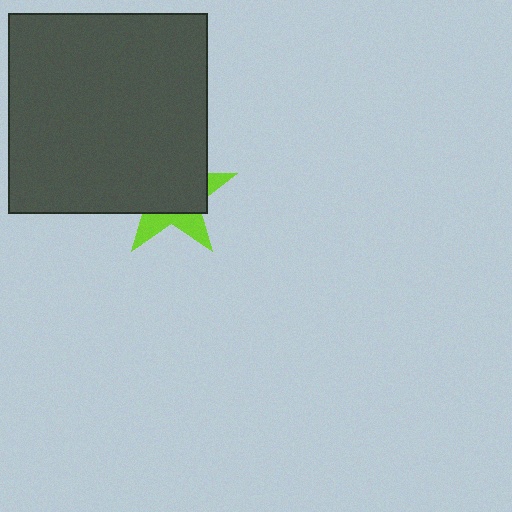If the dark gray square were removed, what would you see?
You would see the complete lime star.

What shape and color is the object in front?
The object in front is a dark gray square.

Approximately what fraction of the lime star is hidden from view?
Roughly 66% of the lime star is hidden behind the dark gray square.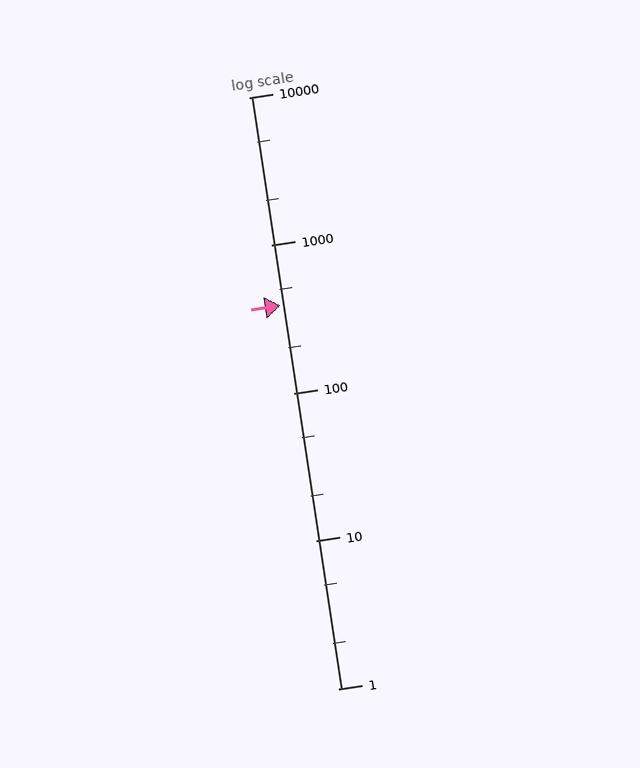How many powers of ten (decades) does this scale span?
The scale spans 4 decades, from 1 to 10000.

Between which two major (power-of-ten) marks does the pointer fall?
The pointer is between 100 and 1000.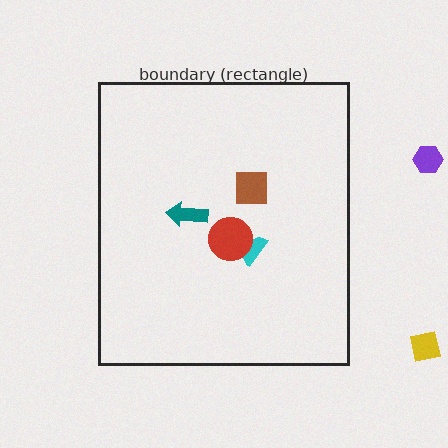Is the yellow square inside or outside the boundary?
Outside.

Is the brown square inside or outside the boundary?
Inside.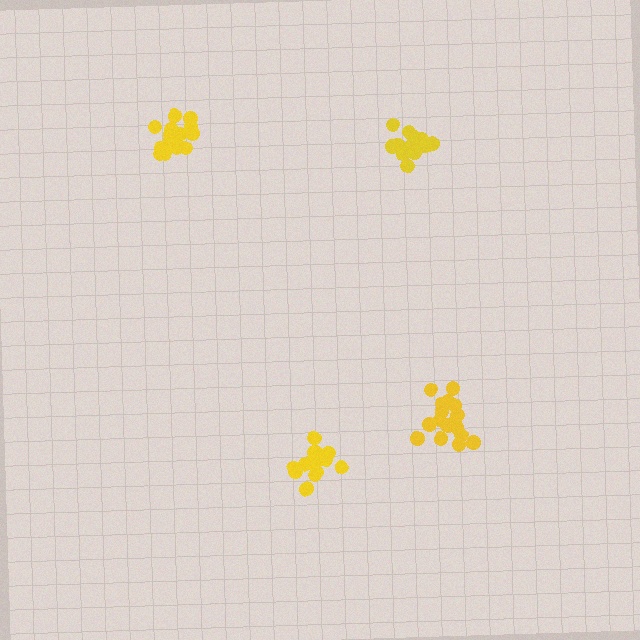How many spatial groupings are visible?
There are 4 spatial groupings.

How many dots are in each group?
Group 1: 13 dots, Group 2: 17 dots, Group 3: 17 dots, Group 4: 17 dots (64 total).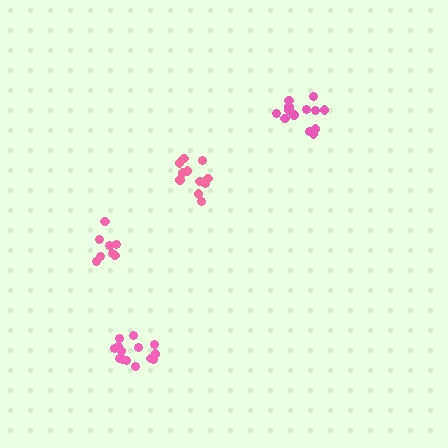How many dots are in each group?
Group 1: 14 dots, Group 2: 11 dots, Group 3: 8 dots, Group 4: 14 dots (47 total).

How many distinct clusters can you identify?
There are 4 distinct clusters.